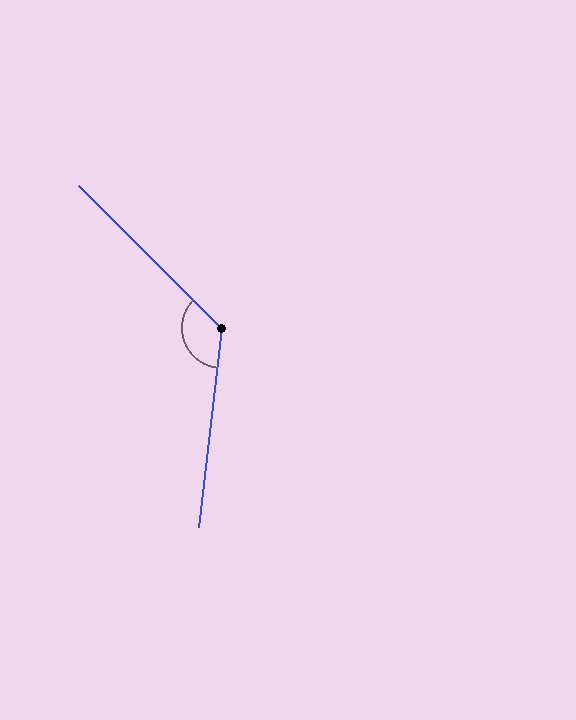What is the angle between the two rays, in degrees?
Approximately 128 degrees.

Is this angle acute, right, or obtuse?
It is obtuse.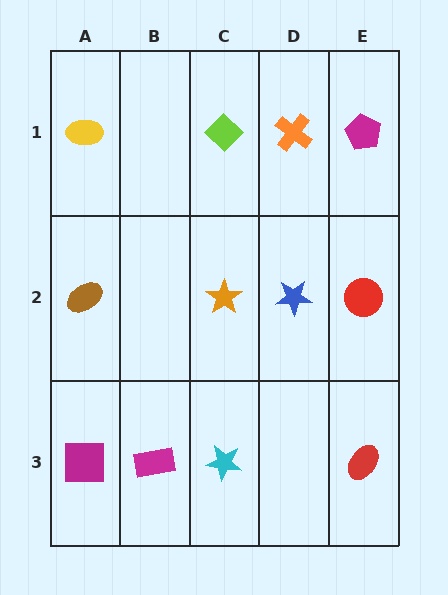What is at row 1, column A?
A yellow ellipse.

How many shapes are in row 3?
4 shapes.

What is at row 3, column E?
A red ellipse.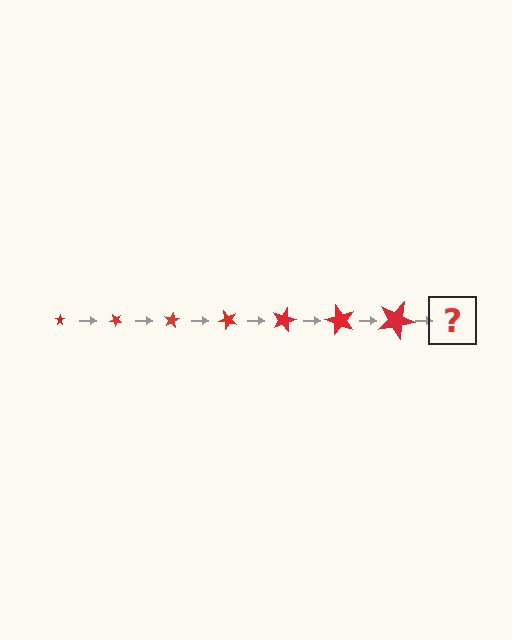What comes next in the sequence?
The next element should be a star, larger than the previous one and rotated 280 degrees from the start.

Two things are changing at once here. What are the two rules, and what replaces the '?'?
The two rules are that the star grows larger each step and it rotates 40 degrees each step. The '?' should be a star, larger than the previous one and rotated 280 degrees from the start.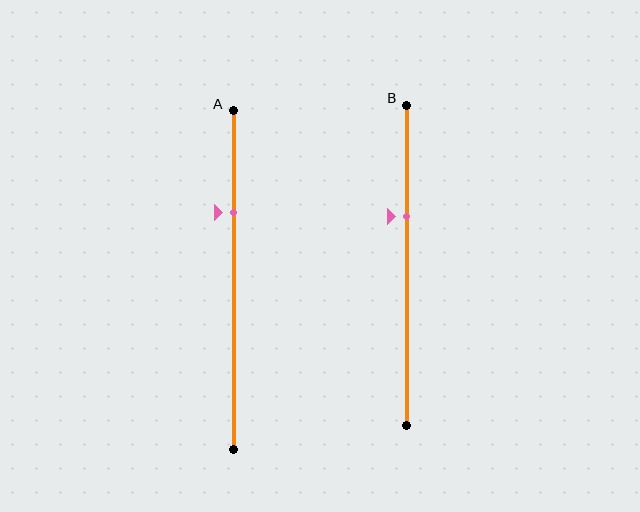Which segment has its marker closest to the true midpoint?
Segment B has its marker closest to the true midpoint.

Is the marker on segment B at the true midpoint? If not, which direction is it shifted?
No, the marker on segment B is shifted upward by about 15% of the segment length.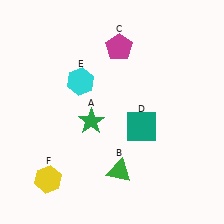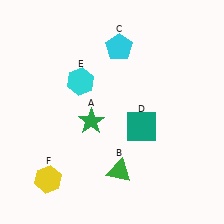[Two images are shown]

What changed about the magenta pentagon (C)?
In Image 1, C is magenta. In Image 2, it changed to cyan.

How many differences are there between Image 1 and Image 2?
There is 1 difference between the two images.